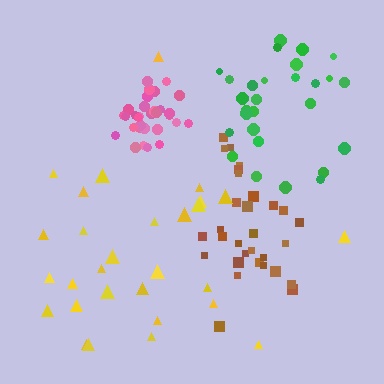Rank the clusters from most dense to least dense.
pink, brown, green, yellow.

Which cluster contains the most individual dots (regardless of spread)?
Pink (31).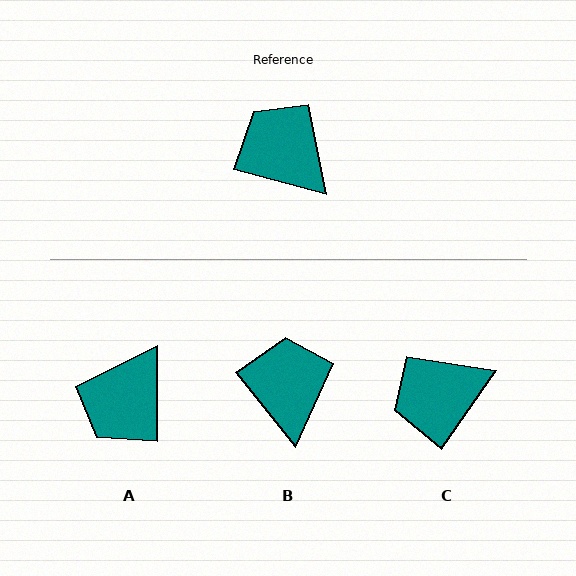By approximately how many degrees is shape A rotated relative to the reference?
Approximately 105 degrees counter-clockwise.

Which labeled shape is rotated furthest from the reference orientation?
A, about 105 degrees away.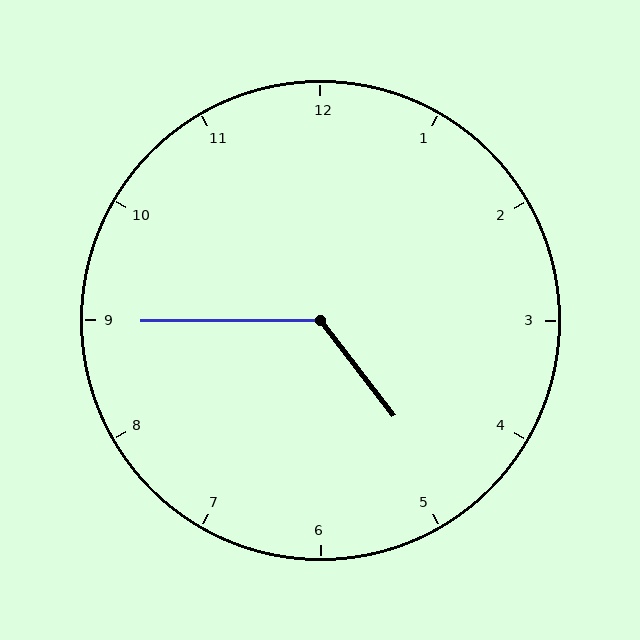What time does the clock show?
4:45.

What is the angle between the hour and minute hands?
Approximately 128 degrees.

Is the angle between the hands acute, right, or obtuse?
It is obtuse.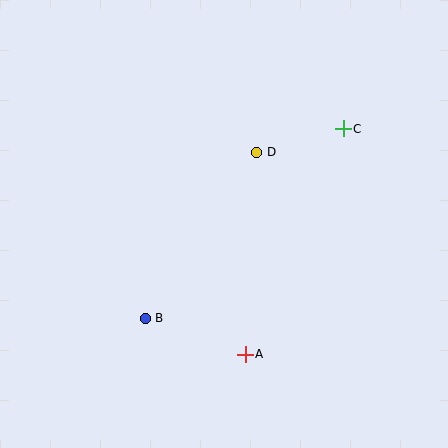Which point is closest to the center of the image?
Point D at (257, 152) is closest to the center.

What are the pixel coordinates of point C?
Point C is at (343, 129).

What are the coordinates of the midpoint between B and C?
The midpoint between B and C is at (244, 224).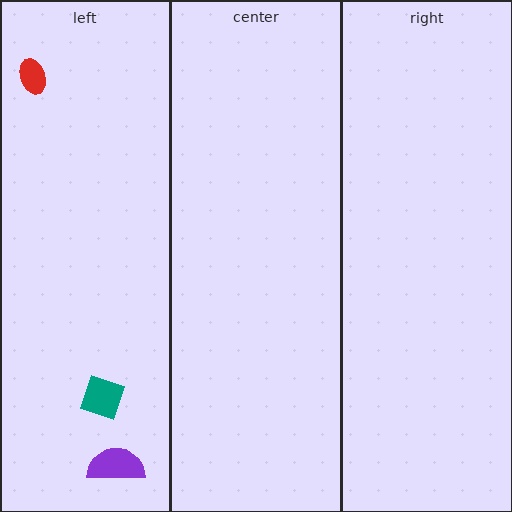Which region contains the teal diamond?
The left region.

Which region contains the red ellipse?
The left region.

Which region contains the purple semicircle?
The left region.